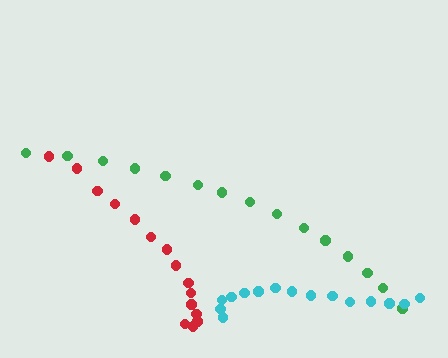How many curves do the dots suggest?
There are 3 distinct paths.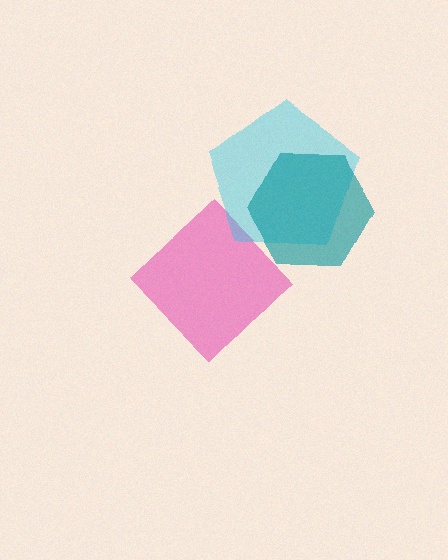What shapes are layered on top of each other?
The layered shapes are: a pink diamond, a cyan pentagon, a teal hexagon.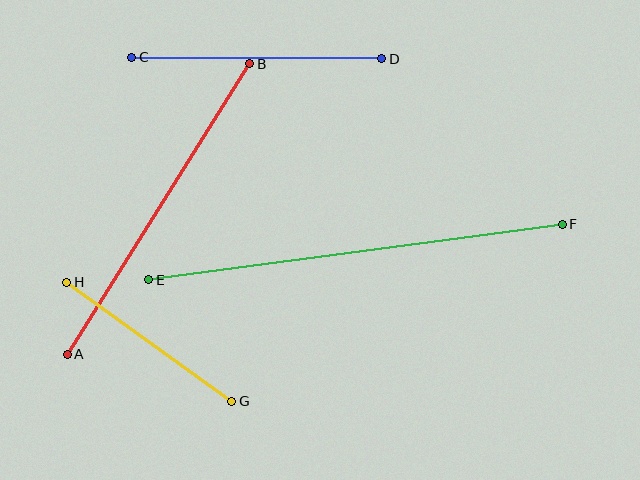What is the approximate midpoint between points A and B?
The midpoint is at approximately (158, 209) pixels.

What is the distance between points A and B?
The distance is approximately 343 pixels.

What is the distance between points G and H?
The distance is approximately 203 pixels.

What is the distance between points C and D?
The distance is approximately 250 pixels.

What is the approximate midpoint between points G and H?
The midpoint is at approximately (149, 342) pixels.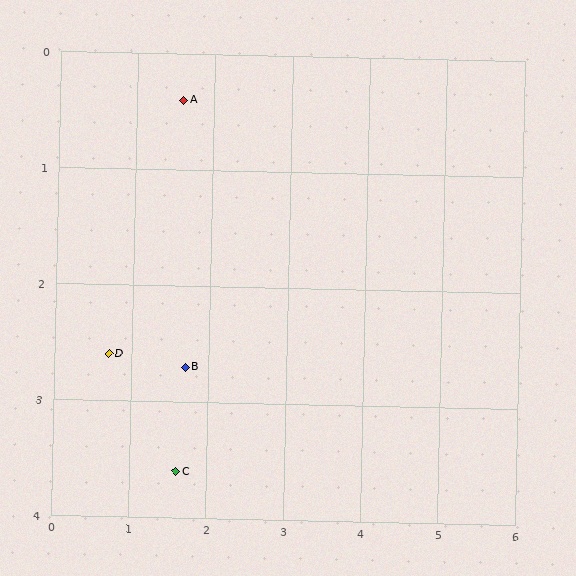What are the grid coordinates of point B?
Point B is at approximately (1.7, 2.7).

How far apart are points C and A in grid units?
Points C and A are about 3.2 grid units apart.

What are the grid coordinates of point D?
Point D is at approximately (0.7, 2.6).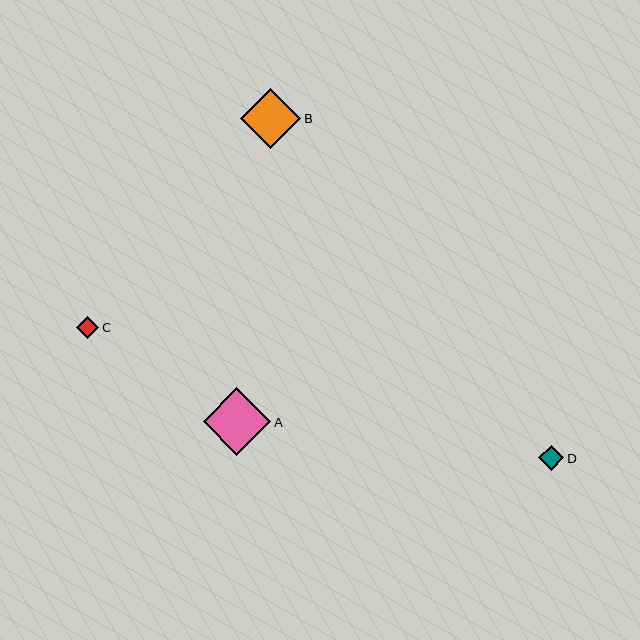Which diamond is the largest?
Diamond A is the largest with a size of approximately 68 pixels.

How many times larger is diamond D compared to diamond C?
Diamond D is approximately 1.2 times the size of diamond C.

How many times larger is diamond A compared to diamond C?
Diamond A is approximately 3.1 times the size of diamond C.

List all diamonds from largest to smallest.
From largest to smallest: A, B, D, C.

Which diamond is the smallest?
Diamond C is the smallest with a size of approximately 22 pixels.